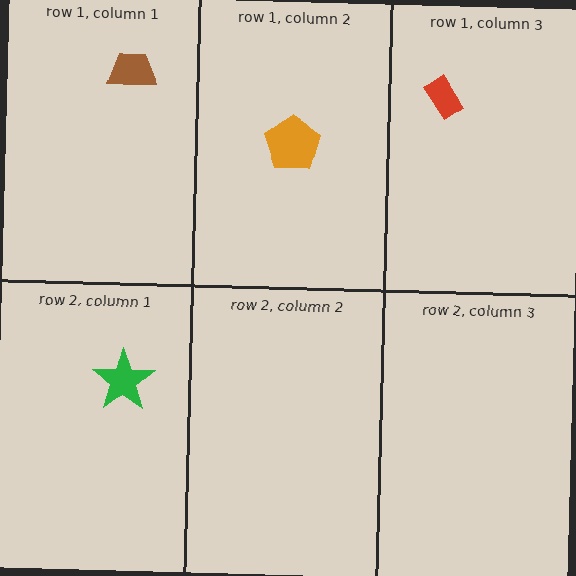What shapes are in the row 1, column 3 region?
The red rectangle.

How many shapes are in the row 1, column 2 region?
1.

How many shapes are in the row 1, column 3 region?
1.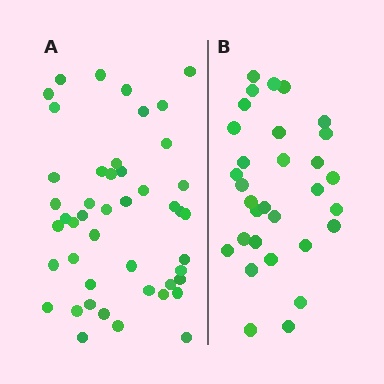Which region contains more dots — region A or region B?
Region A (the left region) has more dots.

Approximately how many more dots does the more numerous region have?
Region A has approximately 15 more dots than region B.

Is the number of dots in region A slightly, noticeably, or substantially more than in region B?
Region A has substantially more. The ratio is roughly 1.5 to 1.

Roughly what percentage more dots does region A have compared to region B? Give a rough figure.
About 50% more.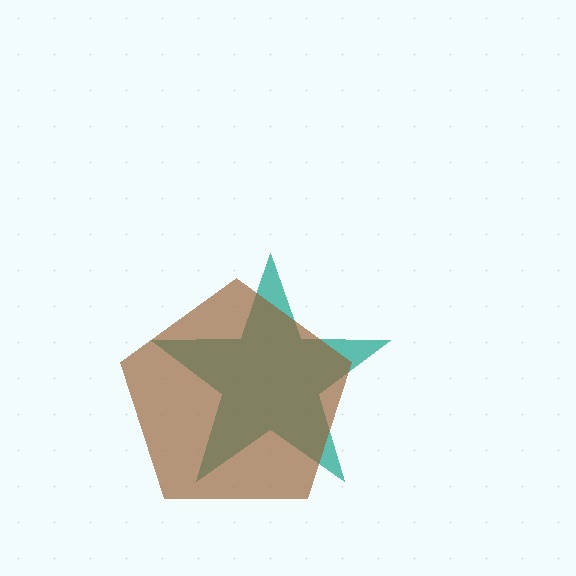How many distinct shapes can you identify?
There are 2 distinct shapes: a teal star, a brown pentagon.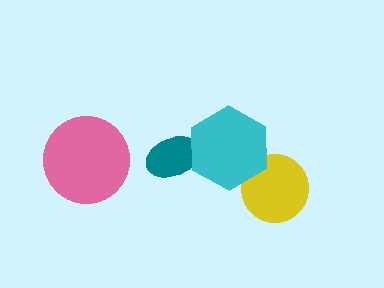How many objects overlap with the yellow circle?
1 object overlaps with the yellow circle.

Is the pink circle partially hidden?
No, no other shape covers it.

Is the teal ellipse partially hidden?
Yes, it is partially covered by another shape.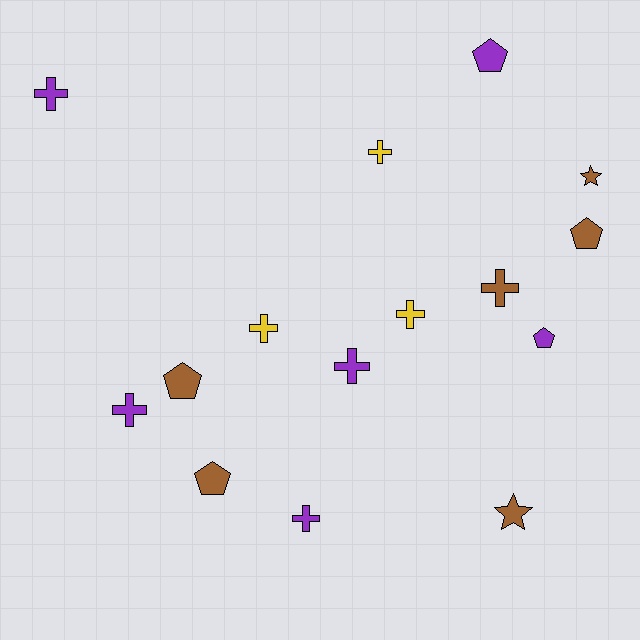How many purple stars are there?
There are no purple stars.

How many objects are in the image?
There are 15 objects.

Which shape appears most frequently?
Cross, with 8 objects.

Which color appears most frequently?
Purple, with 6 objects.